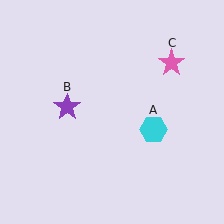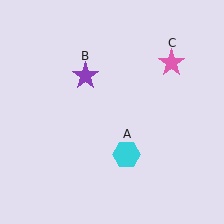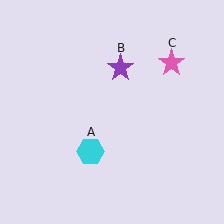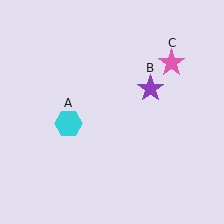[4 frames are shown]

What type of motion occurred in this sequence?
The cyan hexagon (object A), purple star (object B) rotated clockwise around the center of the scene.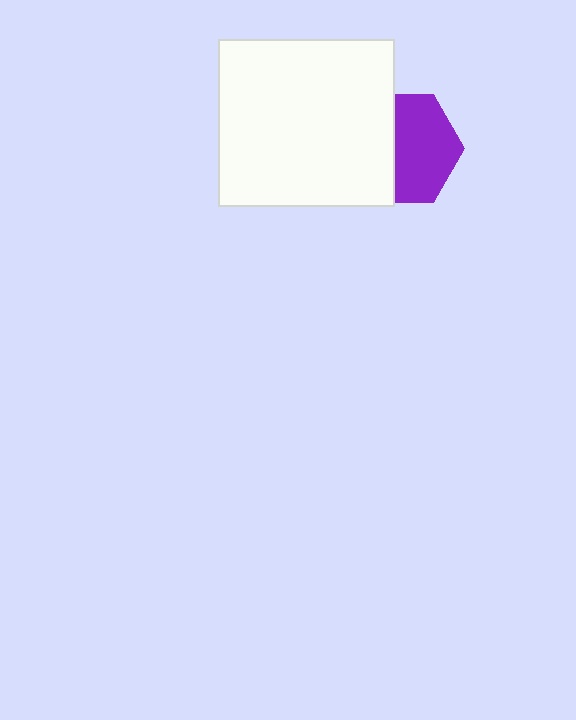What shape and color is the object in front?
The object in front is a white rectangle.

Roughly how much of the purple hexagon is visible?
About half of it is visible (roughly 57%).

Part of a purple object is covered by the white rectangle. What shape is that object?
It is a hexagon.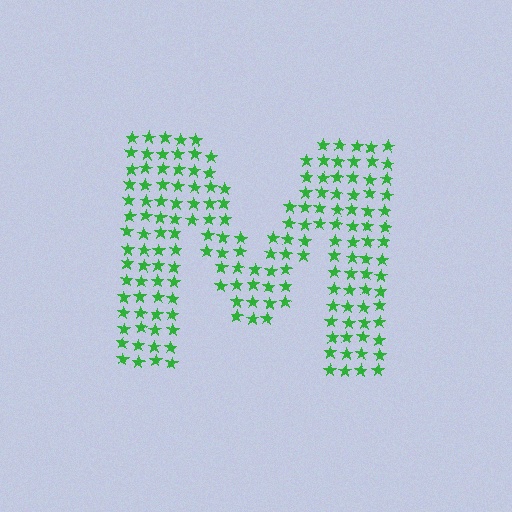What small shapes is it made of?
It is made of small stars.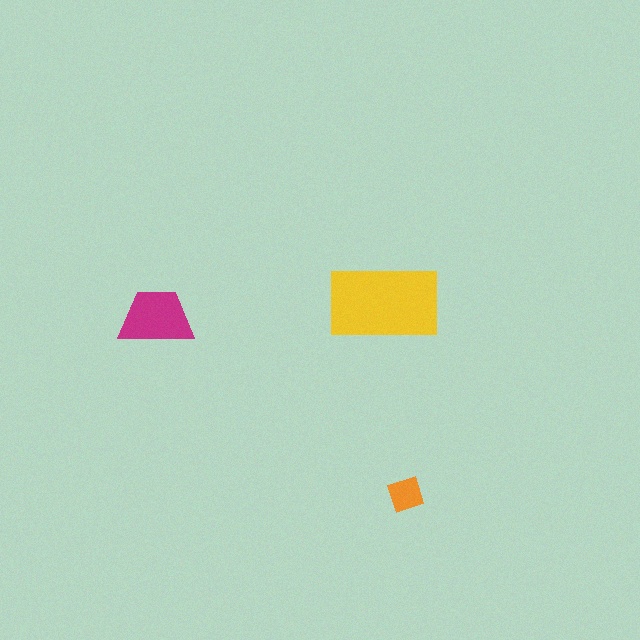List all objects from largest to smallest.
The yellow rectangle, the magenta trapezoid, the orange square.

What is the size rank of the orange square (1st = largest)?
3rd.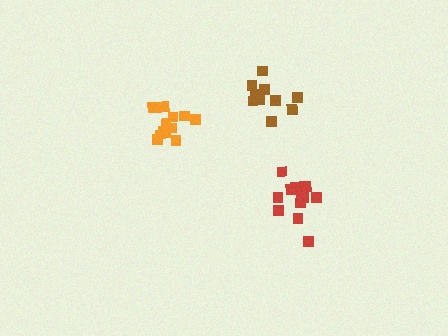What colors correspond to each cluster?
The clusters are colored: orange, brown, red.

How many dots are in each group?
Group 1: 12 dots, Group 2: 10 dots, Group 3: 14 dots (36 total).